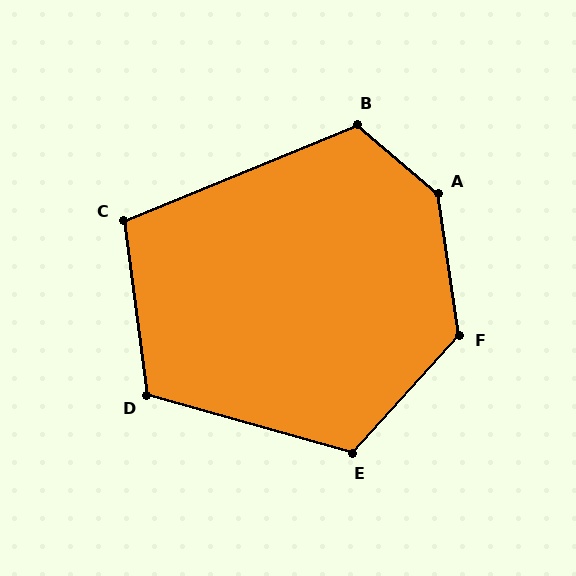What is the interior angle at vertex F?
Approximately 130 degrees (obtuse).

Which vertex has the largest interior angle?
A, at approximately 139 degrees.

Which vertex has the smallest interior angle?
C, at approximately 105 degrees.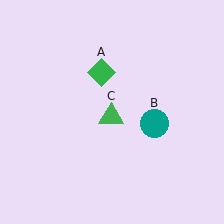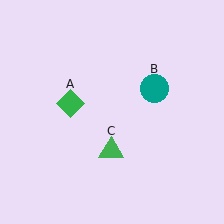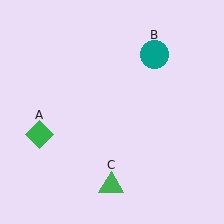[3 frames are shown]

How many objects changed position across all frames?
3 objects changed position: green diamond (object A), teal circle (object B), green triangle (object C).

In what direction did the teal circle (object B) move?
The teal circle (object B) moved up.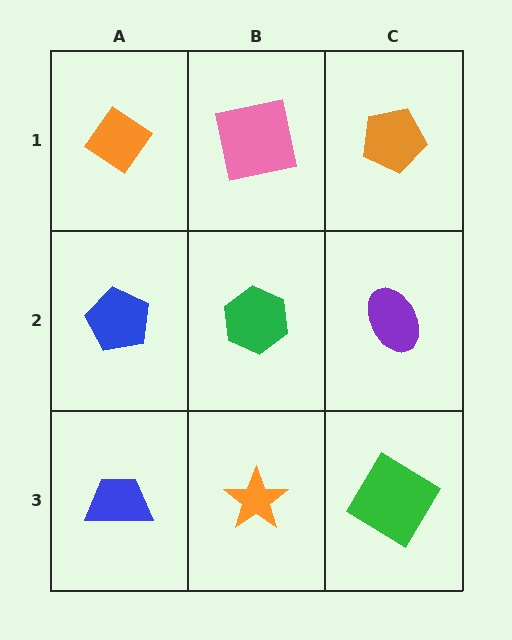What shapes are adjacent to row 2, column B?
A pink square (row 1, column B), an orange star (row 3, column B), a blue pentagon (row 2, column A), a purple ellipse (row 2, column C).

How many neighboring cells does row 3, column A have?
2.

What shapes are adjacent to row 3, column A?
A blue pentagon (row 2, column A), an orange star (row 3, column B).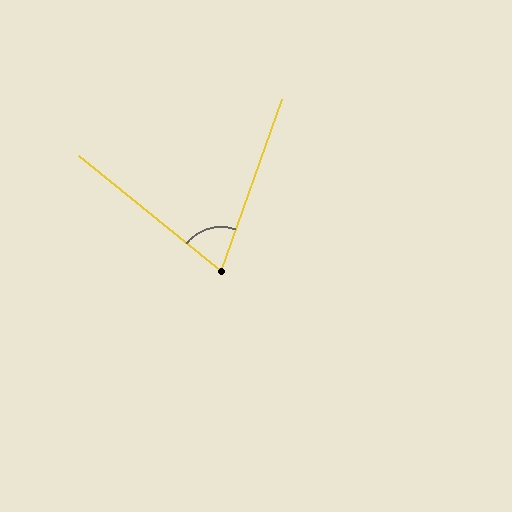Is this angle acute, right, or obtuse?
It is acute.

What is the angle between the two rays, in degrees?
Approximately 71 degrees.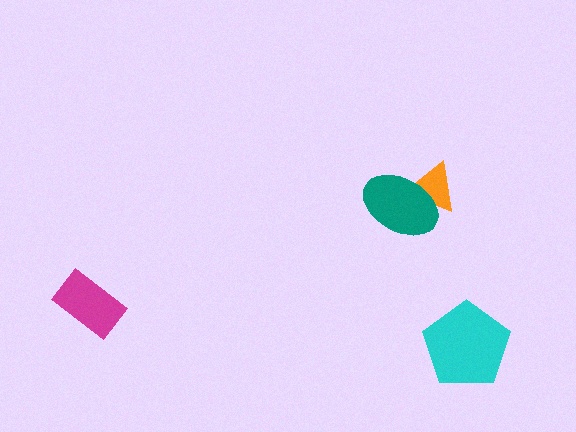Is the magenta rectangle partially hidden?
No, no other shape covers it.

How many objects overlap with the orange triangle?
1 object overlaps with the orange triangle.